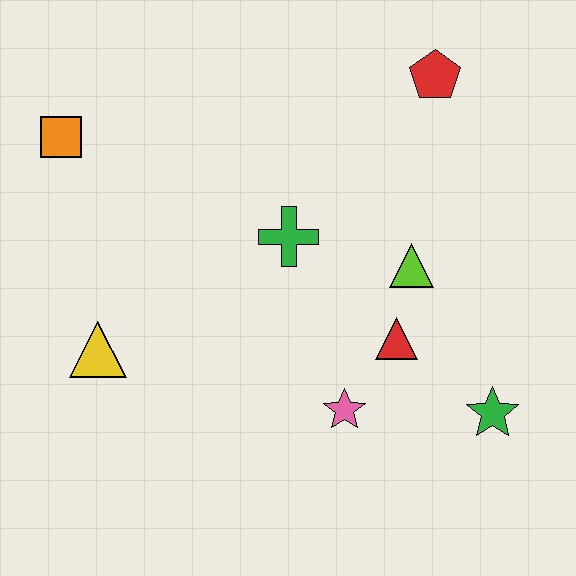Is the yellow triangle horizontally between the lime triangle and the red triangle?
No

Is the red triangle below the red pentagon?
Yes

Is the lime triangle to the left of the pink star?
No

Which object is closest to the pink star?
The red triangle is closest to the pink star.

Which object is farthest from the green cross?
The green star is farthest from the green cross.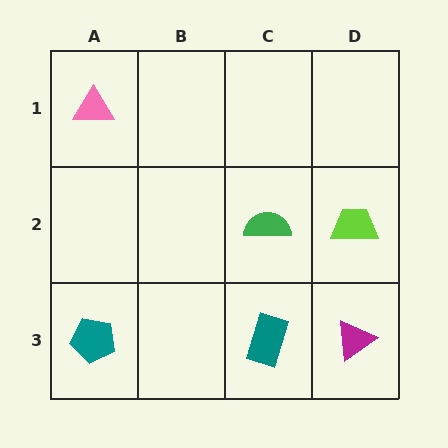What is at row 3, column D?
A magenta triangle.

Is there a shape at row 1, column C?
No, that cell is empty.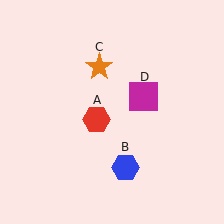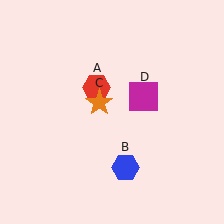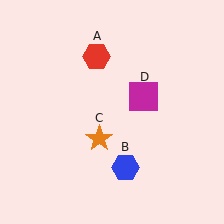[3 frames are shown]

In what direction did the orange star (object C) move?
The orange star (object C) moved down.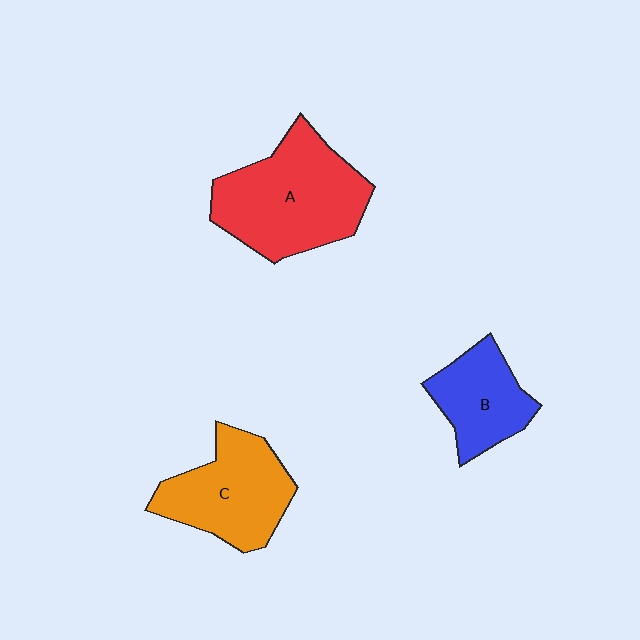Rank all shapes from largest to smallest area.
From largest to smallest: A (red), C (orange), B (blue).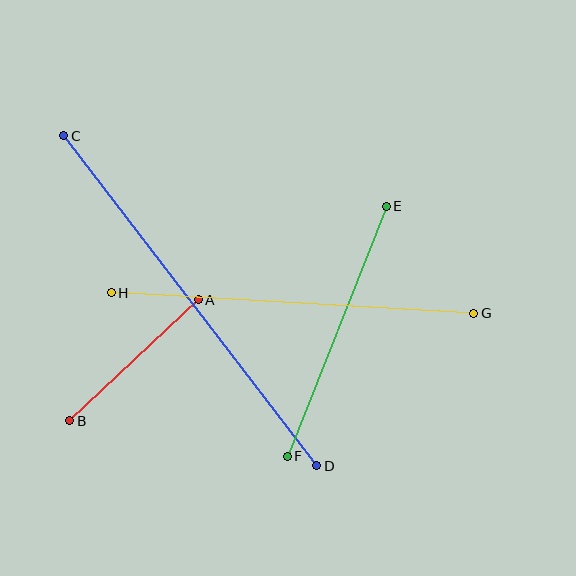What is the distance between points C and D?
The distance is approximately 416 pixels.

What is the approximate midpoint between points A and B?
The midpoint is at approximately (134, 360) pixels.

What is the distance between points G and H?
The distance is approximately 363 pixels.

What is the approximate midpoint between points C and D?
The midpoint is at approximately (190, 301) pixels.